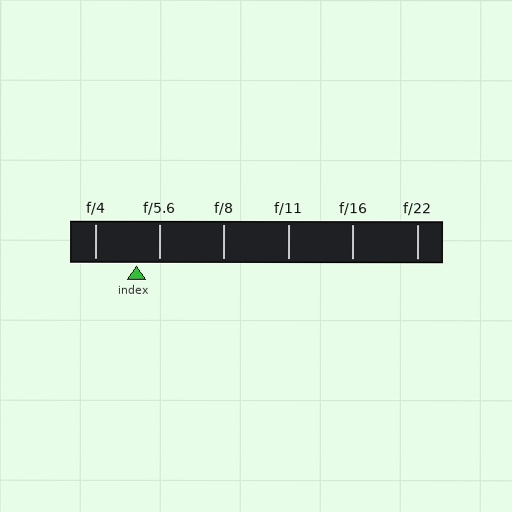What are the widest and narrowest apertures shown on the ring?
The widest aperture shown is f/4 and the narrowest is f/22.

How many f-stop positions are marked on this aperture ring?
There are 6 f-stop positions marked.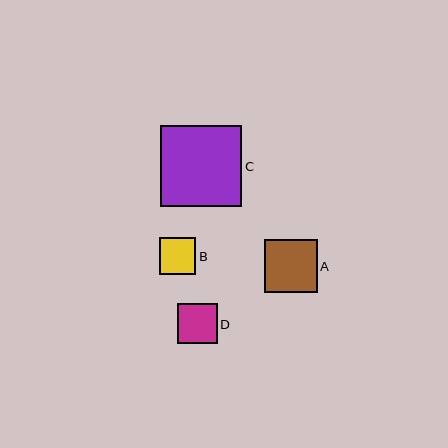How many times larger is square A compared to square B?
Square A is approximately 1.4 times the size of square B.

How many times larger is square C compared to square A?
Square C is approximately 1.5 times the size of square A.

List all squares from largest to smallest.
From largest to smallest: C, A, D, B.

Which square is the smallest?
Square B is the smallest with a size of approximately 37 pixels.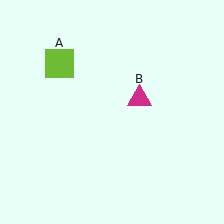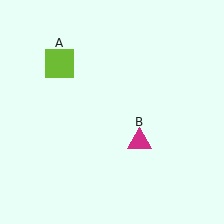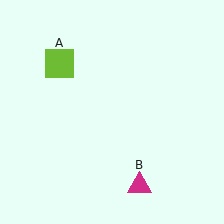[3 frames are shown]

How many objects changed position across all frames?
1 object changed position: magenta triangle (object B).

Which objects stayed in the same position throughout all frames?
Lime square (object A) remained stationary.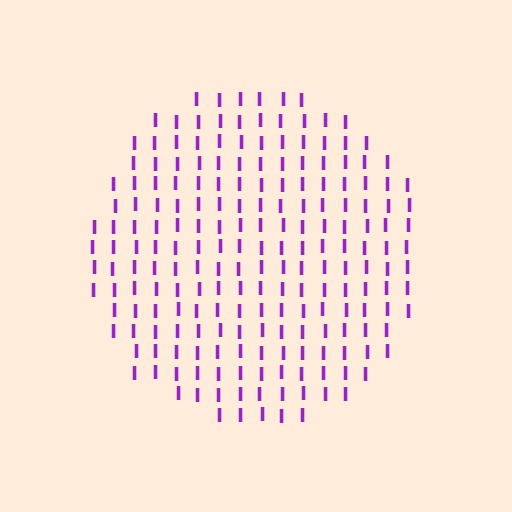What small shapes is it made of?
It is made of small letter I's.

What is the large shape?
The large shape is a circle.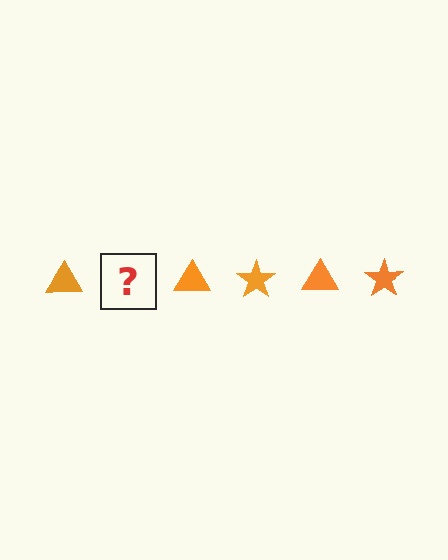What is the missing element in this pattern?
The missing element is an orange star.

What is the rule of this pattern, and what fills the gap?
The rule is that the pattern cycles through triangle, star shapes in orange. The gap should be filled with an orange star.